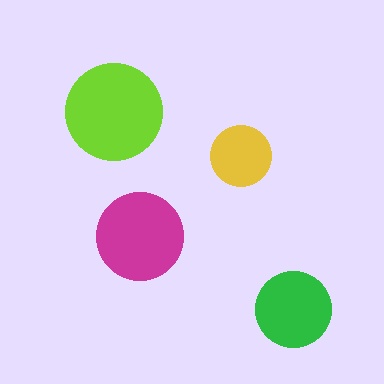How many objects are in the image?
There are 4 objects in the image.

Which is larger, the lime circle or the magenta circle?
The lime one.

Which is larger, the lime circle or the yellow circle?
The lime one.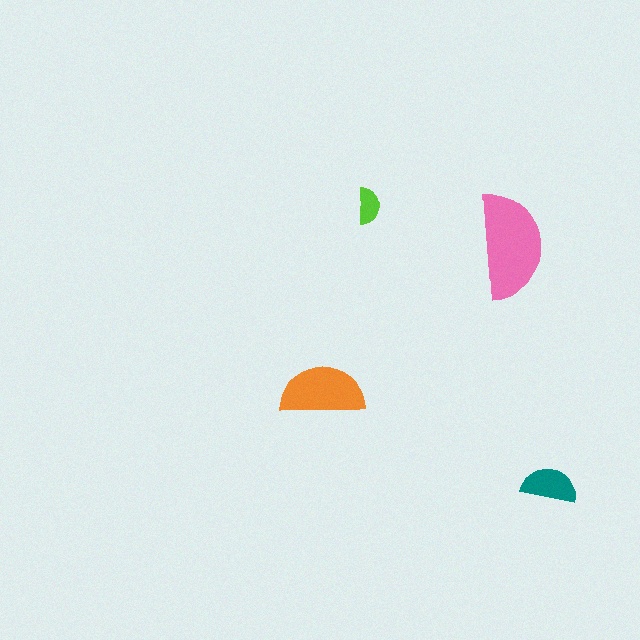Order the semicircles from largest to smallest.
the pink one, the orange one, the teal one, the lime one.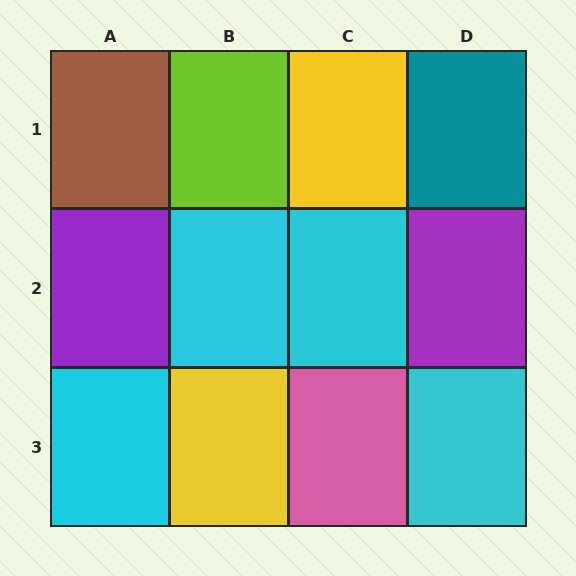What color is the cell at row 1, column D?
Teal.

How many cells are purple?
2 cells are purple.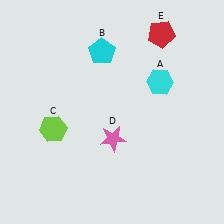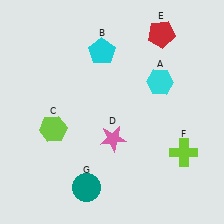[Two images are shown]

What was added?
A lime cross (F), a teal circle (G) were added in Image 2.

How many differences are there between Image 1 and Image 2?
There are 2 differences between the two images.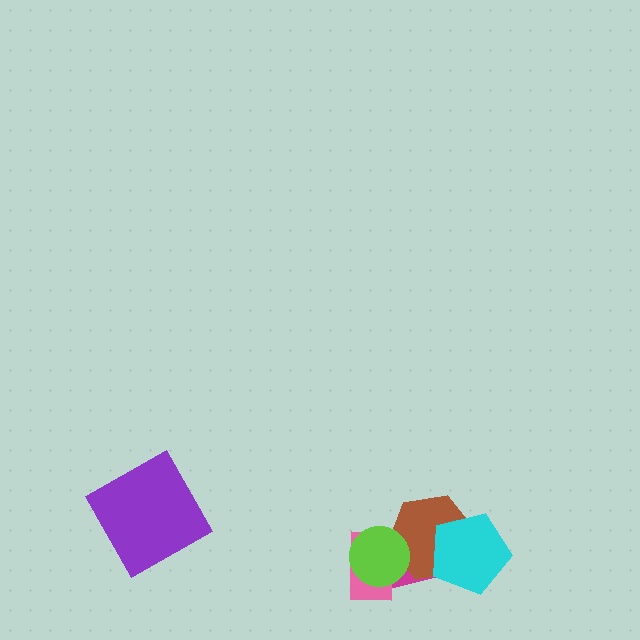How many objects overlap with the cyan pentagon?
2 objects overlap with the cyan pentagon.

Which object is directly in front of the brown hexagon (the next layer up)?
The lime circle is directly in front of the brown hexagon.